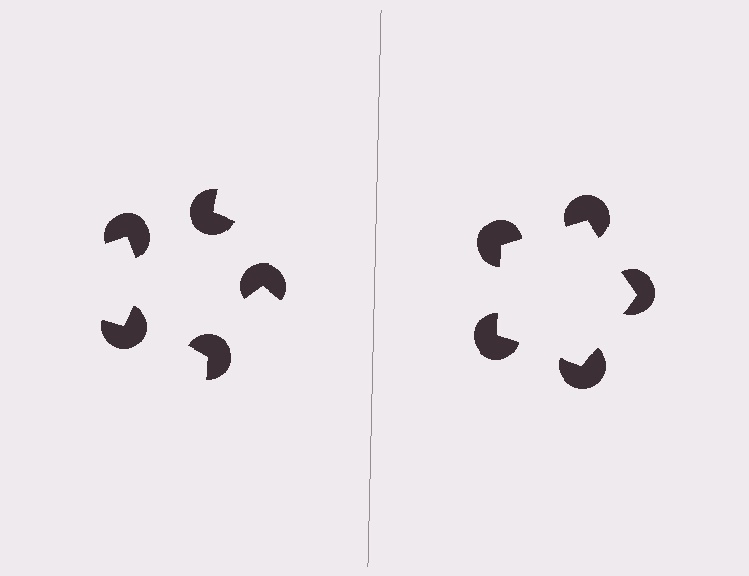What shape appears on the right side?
An illusory pentagon.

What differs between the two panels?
The pac-man discs are positioned identically on both sides; only the wedge orientations differ. On the right they align to a pentagon; on the left they are misaligned.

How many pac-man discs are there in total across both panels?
10 — 5 on each side.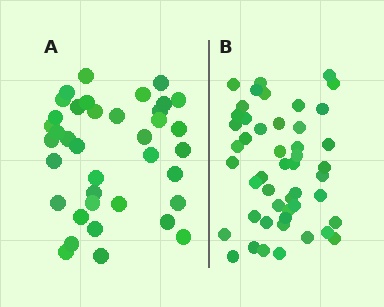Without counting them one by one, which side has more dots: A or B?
Region B (the right region) has more dots.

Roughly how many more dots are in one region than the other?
Region B has roughly 10 or so more dots than region A.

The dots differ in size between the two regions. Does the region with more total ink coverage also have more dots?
No. Region A has more total ink coverage because its dots are larger, but region B actually contains more individual dots. Total area can be misleading — the number of items is what matters here.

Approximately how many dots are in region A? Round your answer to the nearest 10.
About 40 dots. (The exact count is 38, which rounds to 40.)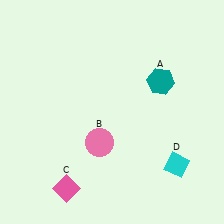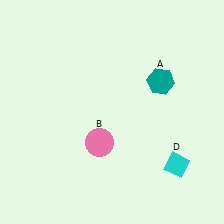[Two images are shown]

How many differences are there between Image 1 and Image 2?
There is 1 difference between the two images.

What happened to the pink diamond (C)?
The pink diamond (C) was removed in Image 2. It was in the bottom-left area of Image 1.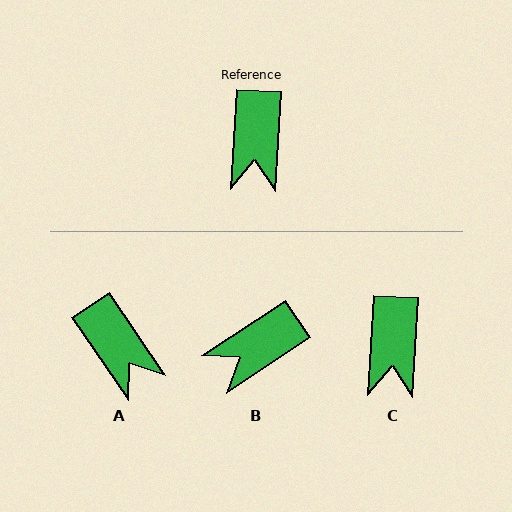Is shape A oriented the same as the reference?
No, it is off by about 38 degrees.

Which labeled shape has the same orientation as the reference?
C.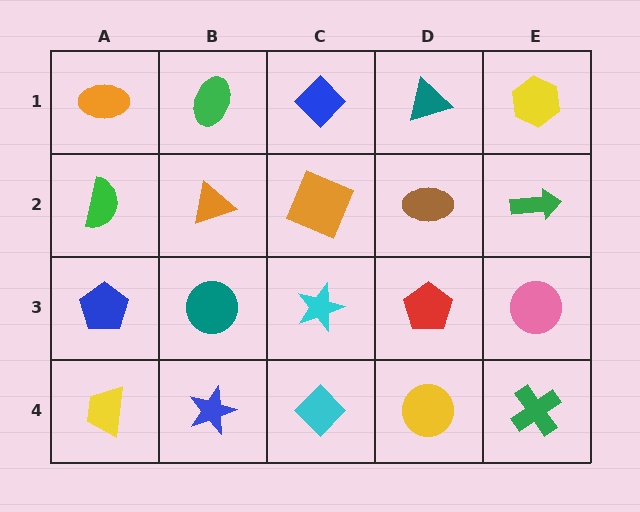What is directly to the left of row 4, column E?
A yellow circle.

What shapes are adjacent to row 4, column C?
A cyan star (row 3, column C), a blue star (row 4, column B), a yellow circle (row 4, column D).